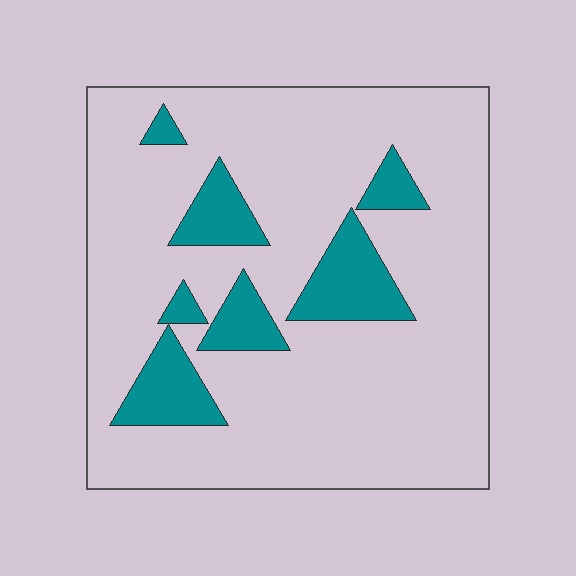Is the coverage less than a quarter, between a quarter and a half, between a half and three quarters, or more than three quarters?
Less than a quarter.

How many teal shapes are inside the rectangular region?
7.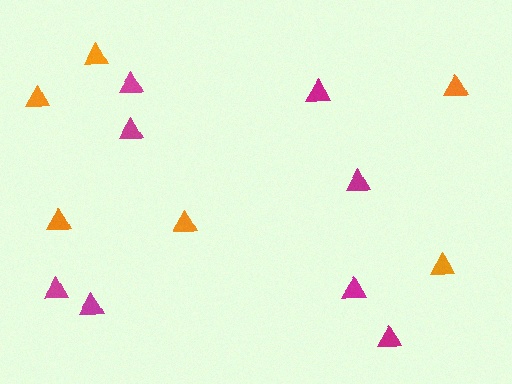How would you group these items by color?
There are 2 groups: one group of magenta triangles (8) and one group of orange triangles (6).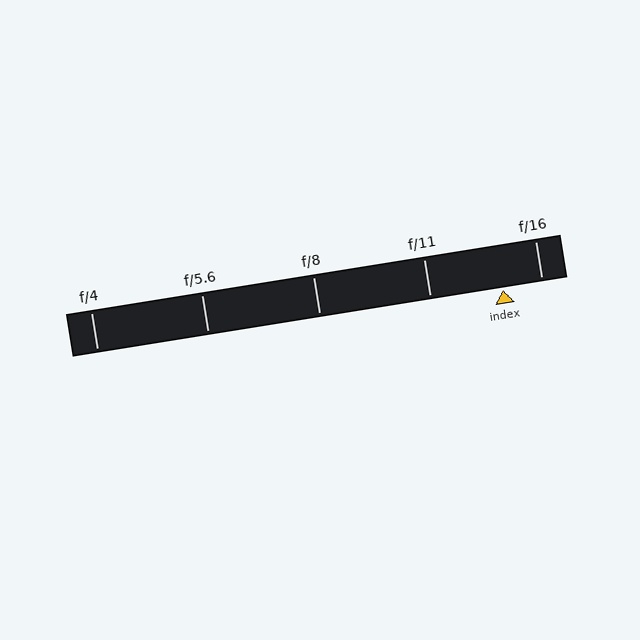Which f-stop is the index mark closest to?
The index mark is closest to f/16.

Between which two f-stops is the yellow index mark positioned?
The index mark is between f/11 and f/16.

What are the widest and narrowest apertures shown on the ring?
The widest aperture shown is f/4 and the narrowest is f/16.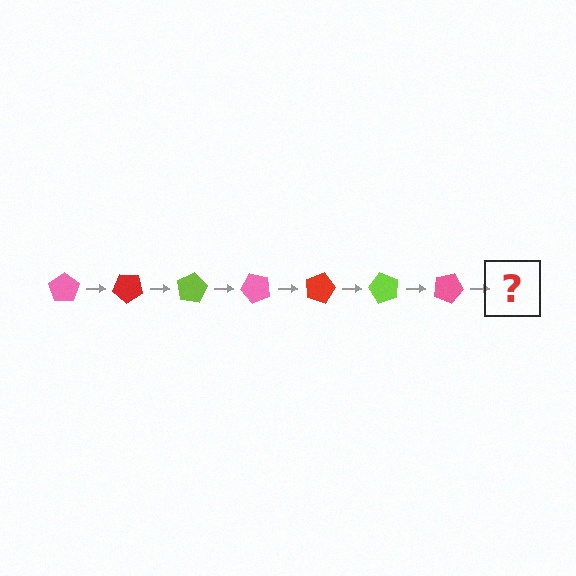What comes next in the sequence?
The next element should be a red pentagon, rotated 280 degrees from the start.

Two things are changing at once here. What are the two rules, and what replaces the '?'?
The two rules are that it rotates 40 degrees each step and the color cycles through pink, red, and lime. The '?' should be a red pentagon, rotated 280 degrees from the start.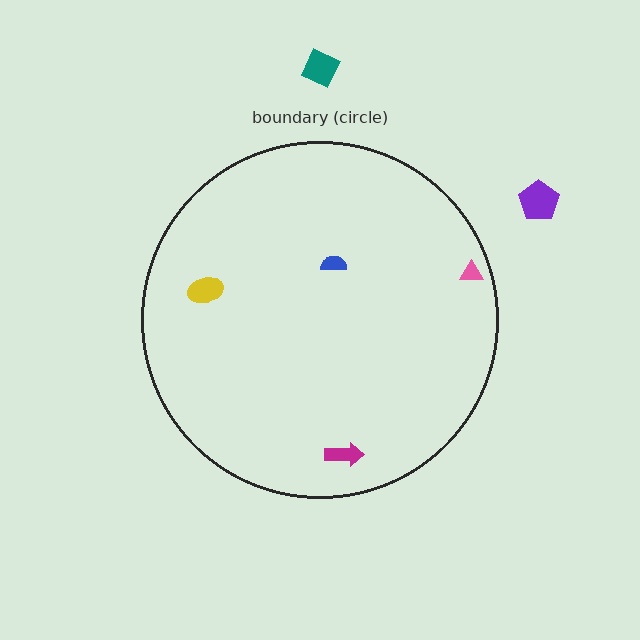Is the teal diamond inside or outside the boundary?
Outside.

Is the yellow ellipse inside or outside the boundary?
Inside.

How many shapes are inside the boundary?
4 inside, 2 outside.